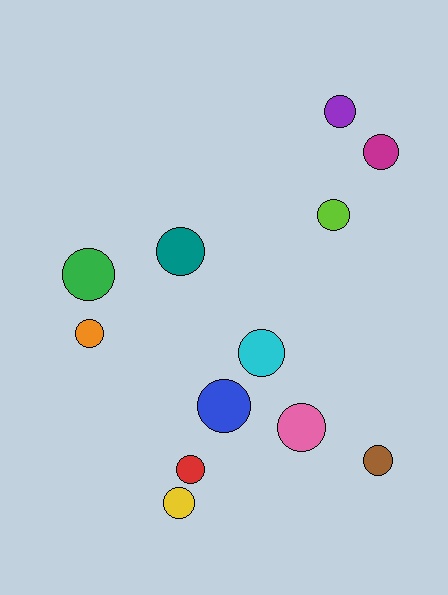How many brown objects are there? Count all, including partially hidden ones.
There is 1 brown object.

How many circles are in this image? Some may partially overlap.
There are 12 circles.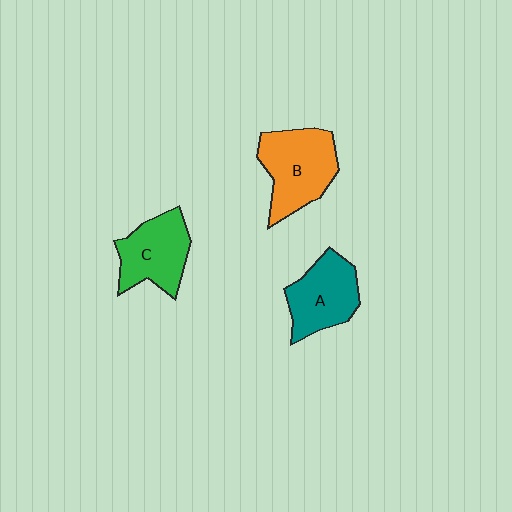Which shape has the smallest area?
Shape A (teal).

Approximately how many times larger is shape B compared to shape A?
Approximately 1.2 times.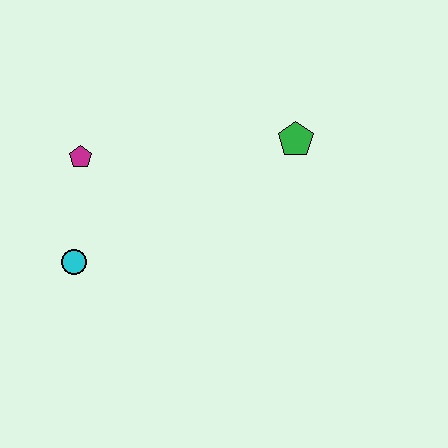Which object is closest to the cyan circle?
The magenta pentagon is closest to the cyan circle.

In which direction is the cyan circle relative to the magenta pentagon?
The cyan circle is below the magenta pentagon.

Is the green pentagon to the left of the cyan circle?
No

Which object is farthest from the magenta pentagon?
The green pentagon is farthest from the magenta pentagon.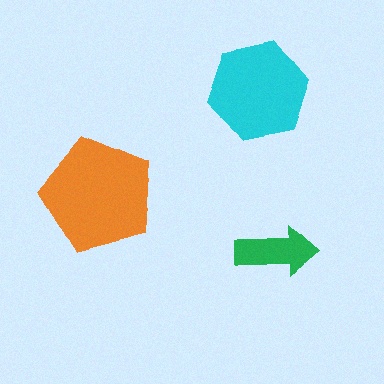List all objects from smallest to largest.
The green arrow, the cyan hexagon, the orange pentagon.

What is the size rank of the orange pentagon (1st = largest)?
1st.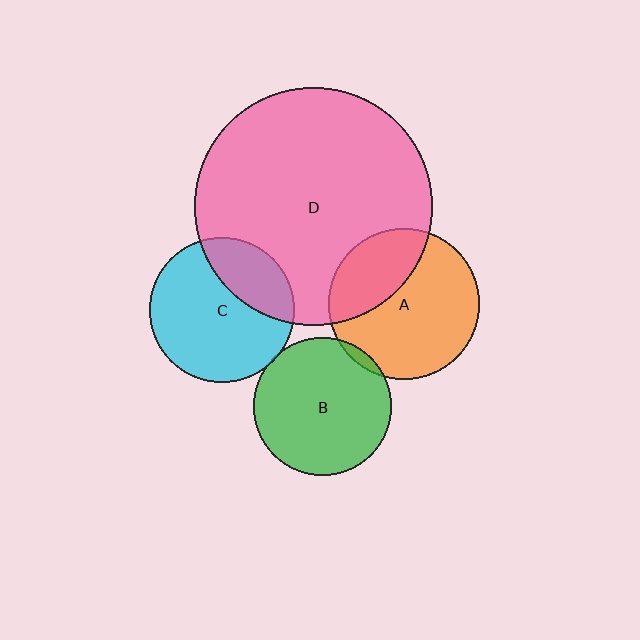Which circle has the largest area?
Circle D (pink).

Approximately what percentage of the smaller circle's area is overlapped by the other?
Approximately 35%.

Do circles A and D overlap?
Yes.